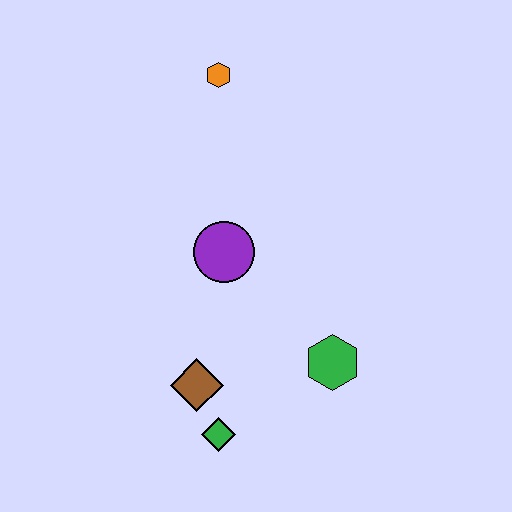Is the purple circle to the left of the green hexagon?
Yes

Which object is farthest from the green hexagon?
The orange hexagon is farthest from the green hexagon.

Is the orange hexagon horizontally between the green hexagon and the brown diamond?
Yes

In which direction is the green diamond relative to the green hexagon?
The green diamond is to the left of the green hexagon.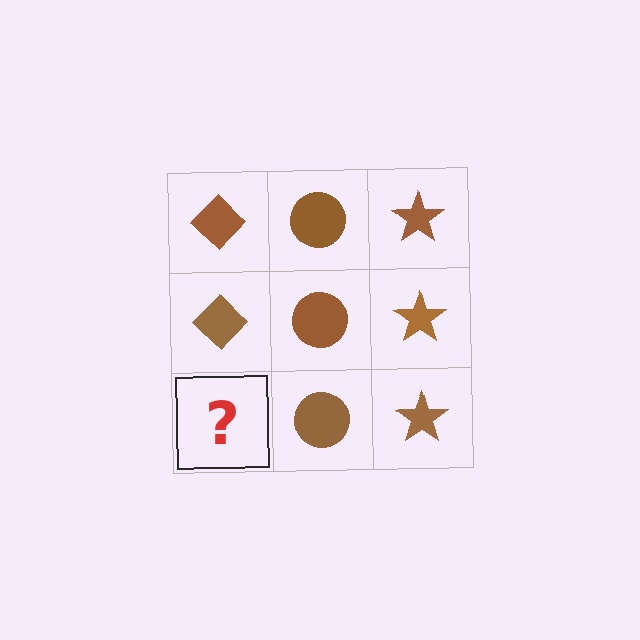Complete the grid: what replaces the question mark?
The question mark should be replaced with a brown diamond.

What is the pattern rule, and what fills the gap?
The rule is that each column has a consistent shape. The gap should be filled with a brown diamond.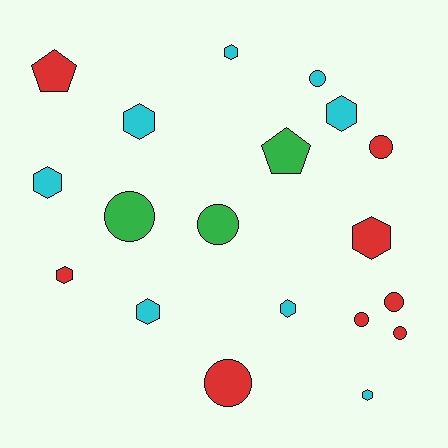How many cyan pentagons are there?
There are no cyan pentagons.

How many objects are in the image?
There are 19 objects.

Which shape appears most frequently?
Hexagon, with 9 objects.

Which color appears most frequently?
Red, with 8 objects.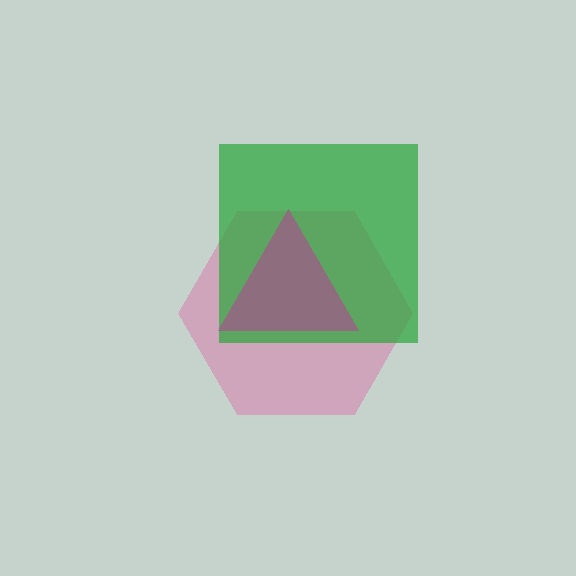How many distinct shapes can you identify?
There are 3 distinct shapes: a pink hexagon, a green square, a magenta triangle.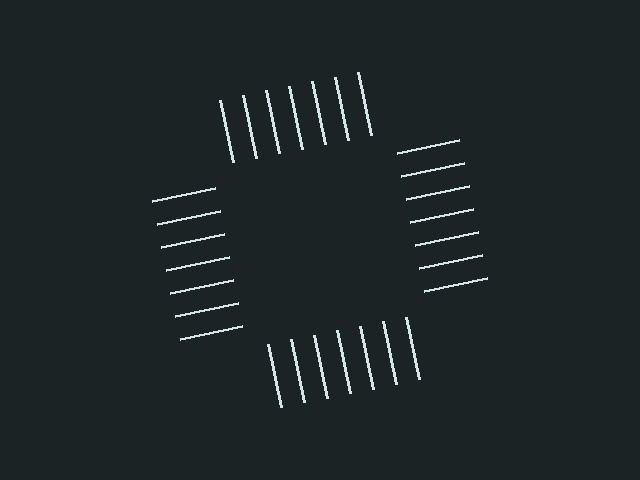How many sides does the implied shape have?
4 sides — the line-ends trace a square.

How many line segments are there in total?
28 — 7 along each of the 4 edges.